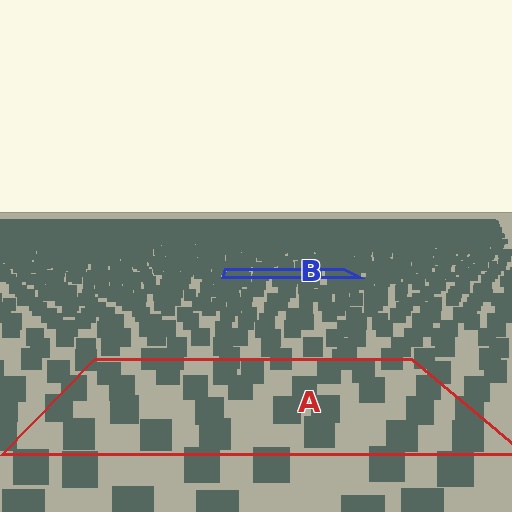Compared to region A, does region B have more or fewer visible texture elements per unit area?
Region B has more texture elements per unit area — they are packed more densely because it is farther away.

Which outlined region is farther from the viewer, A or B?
Region B is farther from the viewer — the texture elements inside it appear smaller and more densely packed.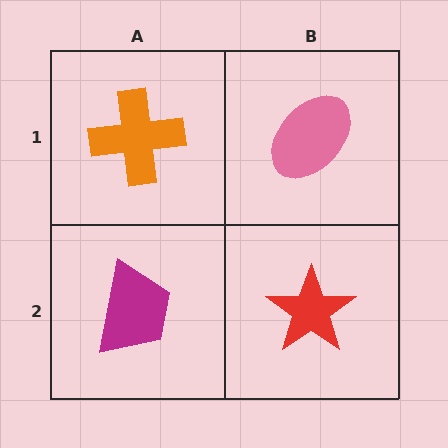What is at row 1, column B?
A pink ellipse.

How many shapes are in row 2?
2 shapes.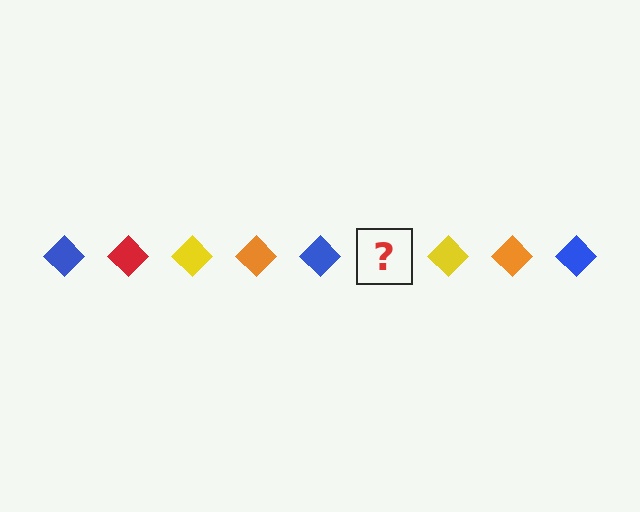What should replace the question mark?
The question mark should be replaced with a red diamond.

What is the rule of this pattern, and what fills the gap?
The rule is that the pattern cycles through blue, red, yellow, orange diamonds. The gap should be filled with a red diamond.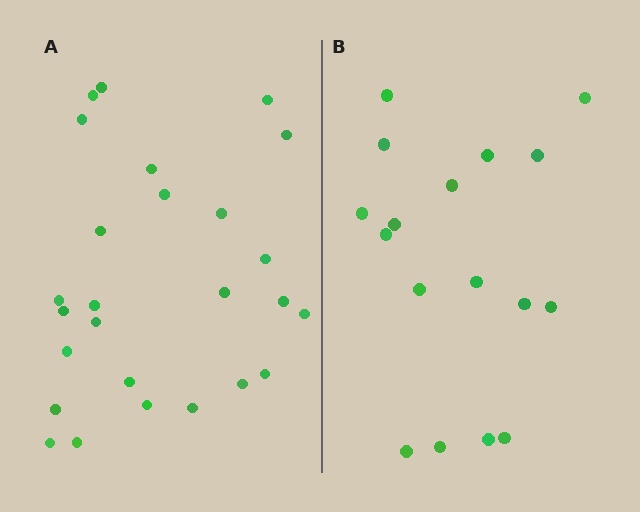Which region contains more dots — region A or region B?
Region A (the left region) has more dots.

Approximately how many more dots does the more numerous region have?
Region A has roughly 8 or so more dots than region B.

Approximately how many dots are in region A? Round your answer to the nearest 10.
About 30 dots. (The exact count is 26, which rounds to 30.)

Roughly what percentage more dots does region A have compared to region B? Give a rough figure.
About 55% more.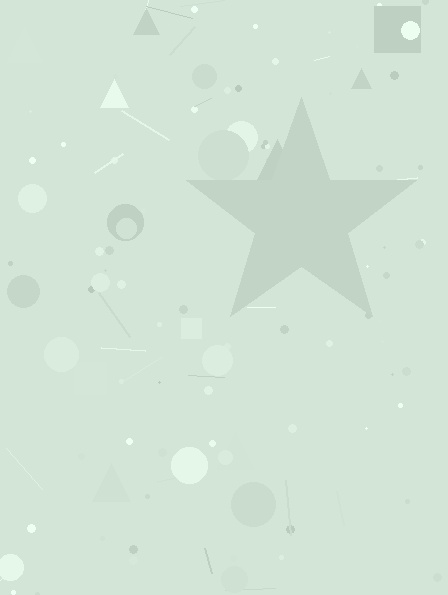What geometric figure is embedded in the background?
A star is embedded in the background.